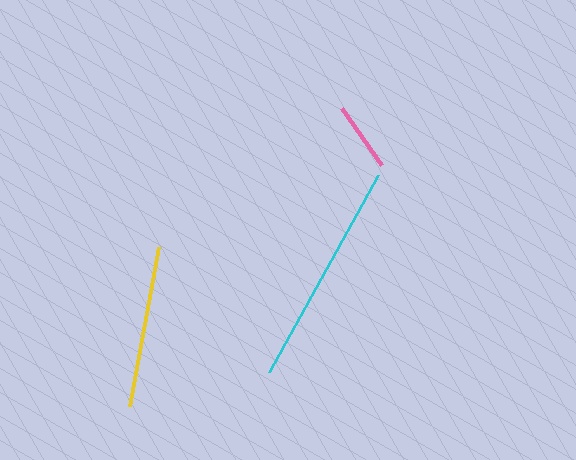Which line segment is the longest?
The cyan line is the longest at approximately 225 pixels.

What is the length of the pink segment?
The pink segment is approximately 70 pixels long.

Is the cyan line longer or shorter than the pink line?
The cyan line is longer than the pink line.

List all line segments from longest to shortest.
From longest to shortest: cyan, yellow, pink.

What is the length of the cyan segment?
The cyan segment is approximately 225 pixels long.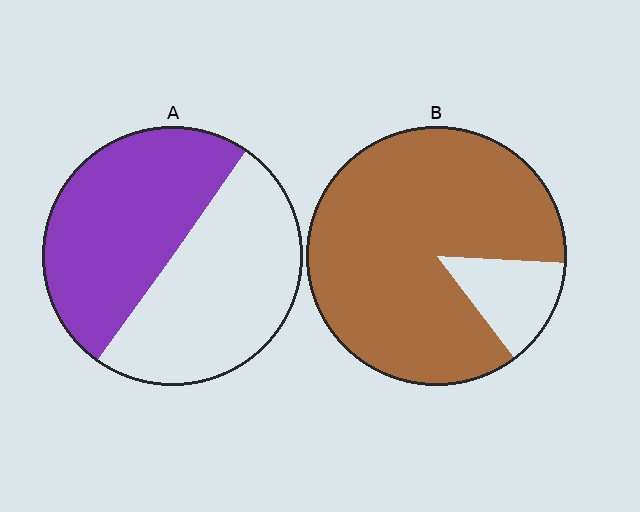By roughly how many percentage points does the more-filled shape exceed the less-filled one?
By roughly 35 percentage points (B over A).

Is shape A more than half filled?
Roughly half.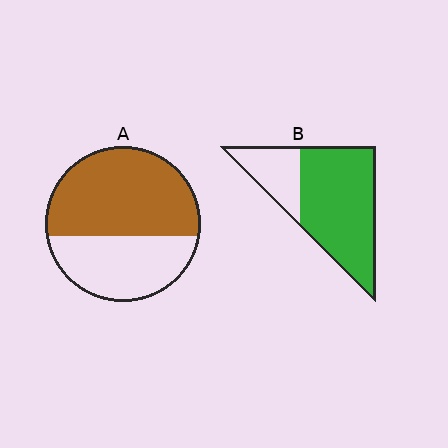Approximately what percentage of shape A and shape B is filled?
A is approximately 60% and B is approximately 75%.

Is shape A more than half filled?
Yes.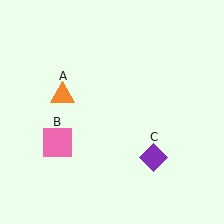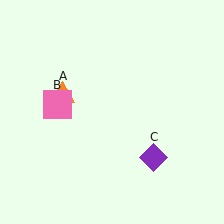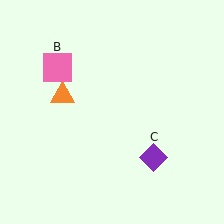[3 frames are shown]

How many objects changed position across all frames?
1 object changed position: pink square (object B).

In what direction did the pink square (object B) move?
The pink square (object B) moved up.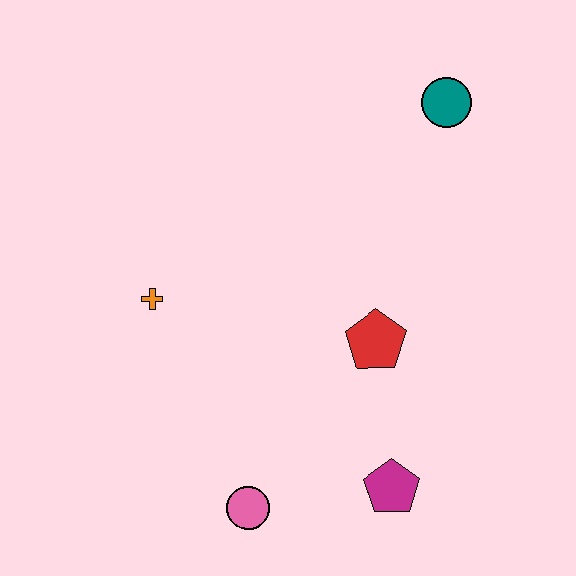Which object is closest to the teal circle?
The red pentagon is closest to the teal circle.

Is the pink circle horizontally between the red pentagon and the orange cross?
Yes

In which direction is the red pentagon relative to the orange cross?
The red pentagon is to the right of the orange cross.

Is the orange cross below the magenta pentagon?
No